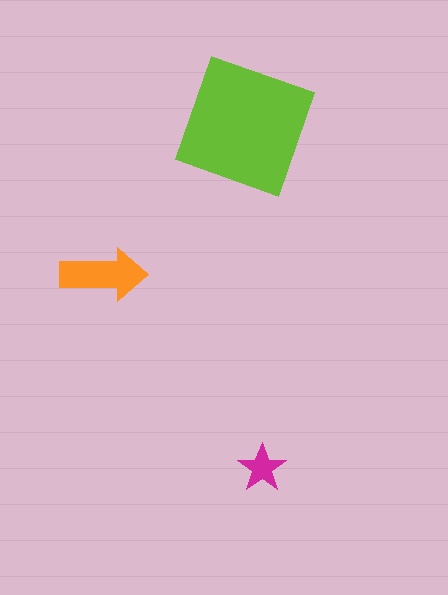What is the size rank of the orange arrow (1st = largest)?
2nd.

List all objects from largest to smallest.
The lime square, the orange arrow, the magenta star.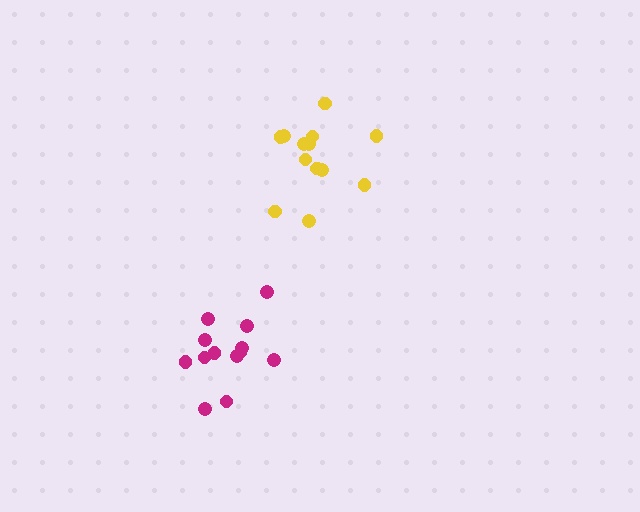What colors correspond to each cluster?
The clusters are colored: yellow, magenta.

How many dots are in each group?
Group 1: 13 dots, Group 2: 13 dots (26 total).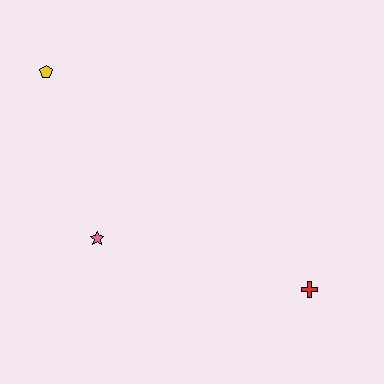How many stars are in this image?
There is 1 star.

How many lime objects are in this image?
There are no lime objects.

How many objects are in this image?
There are 3 objects.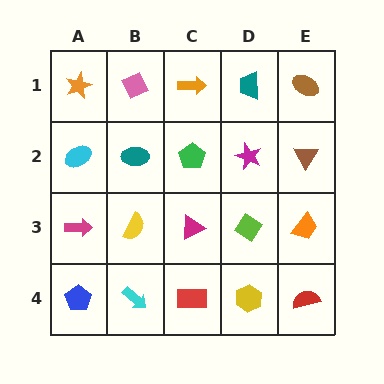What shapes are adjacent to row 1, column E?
A brown triangle (row 2, column E), a teal trapezoid (row 1, column D).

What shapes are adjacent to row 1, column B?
A teal ellipse (row 2, column B), an orange star (row 1, column A), an orange arrow (row 1, column C).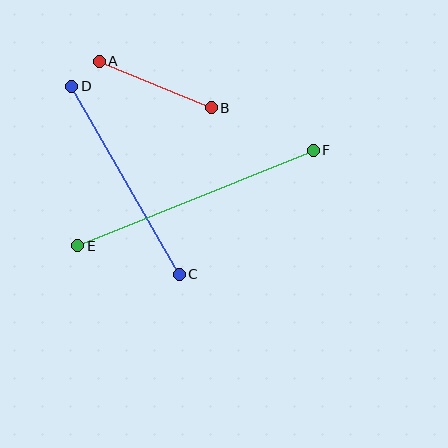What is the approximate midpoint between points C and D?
The midpoint is at approximately (125, 180) pixels.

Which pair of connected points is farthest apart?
Points E and F are farthest apart.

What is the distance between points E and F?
The distance is approximately 254 pixels.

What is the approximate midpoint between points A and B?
The midpoint is at approximately (155, 85) pixels.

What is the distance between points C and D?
The distance is approximately 216 pixels.